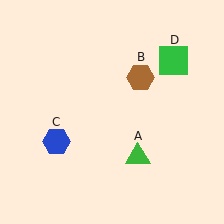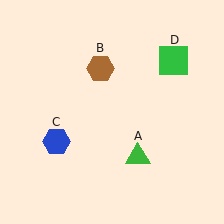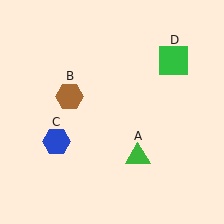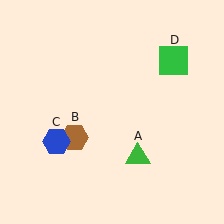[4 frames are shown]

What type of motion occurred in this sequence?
The brown hexagon (object B) rotated counterclockwise around the center of the scene.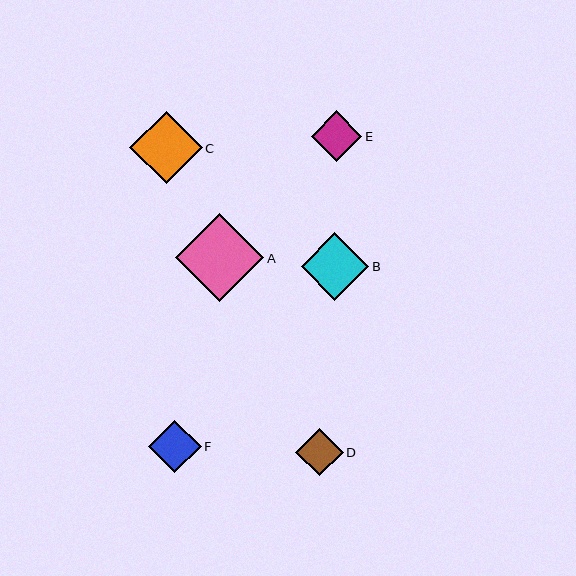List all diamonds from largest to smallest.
From largest to smallest: A, C, B, F, E, D.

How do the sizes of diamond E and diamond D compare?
Diamond E and diamond D are approximately the same size.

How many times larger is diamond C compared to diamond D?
Diamond C is approximately 1.5 times the size of diamond D.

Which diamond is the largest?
Diamond A is the largest with a size of approximately 89 pixels.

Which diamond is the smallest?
Diamond D is the smallest with a size of approximately 47 pixels.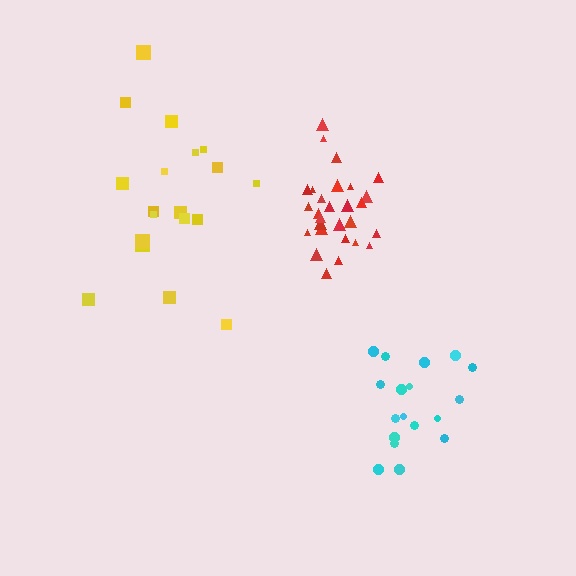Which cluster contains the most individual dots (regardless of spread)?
Red (28).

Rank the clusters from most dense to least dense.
red, cyan, yellow.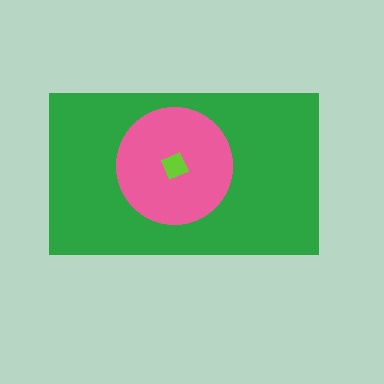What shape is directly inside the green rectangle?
The pink circle.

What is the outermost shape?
The green rectangle.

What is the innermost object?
The lime diamond.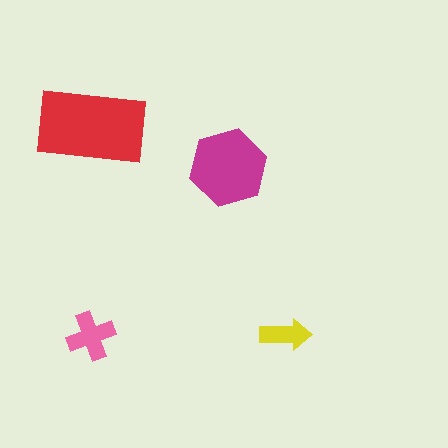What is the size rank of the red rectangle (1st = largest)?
1st.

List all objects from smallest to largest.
The yellow arrow, the pink cross, the magenta hexagon, the red rectangle.